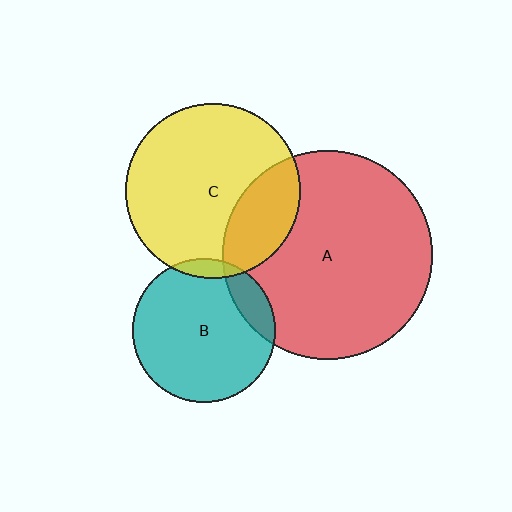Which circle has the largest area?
Circle A (red).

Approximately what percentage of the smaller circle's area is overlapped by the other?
Approximately 5%.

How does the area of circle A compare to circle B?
Approximately 2.1 times.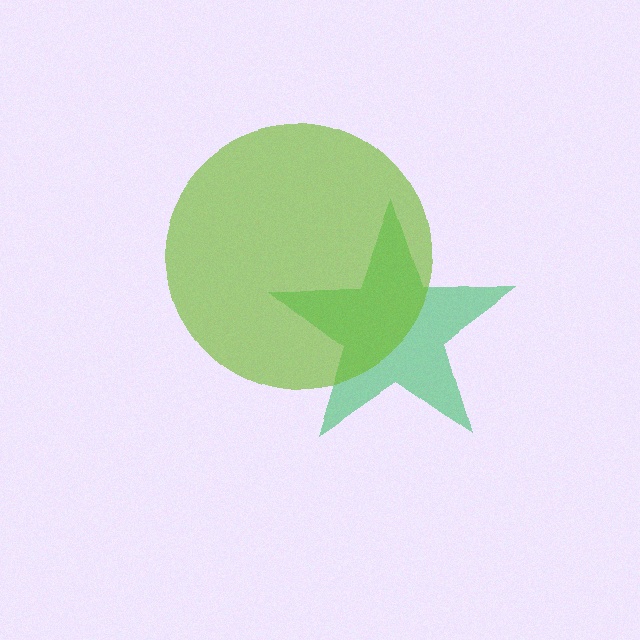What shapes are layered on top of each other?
The layered shapes are: a green star, a lime circle.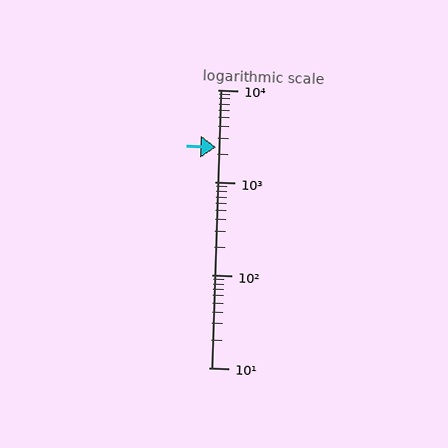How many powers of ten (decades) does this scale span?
The scale spans 3 decades, from 10 to 10000.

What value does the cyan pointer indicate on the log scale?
The pointer indicates approximately 2400.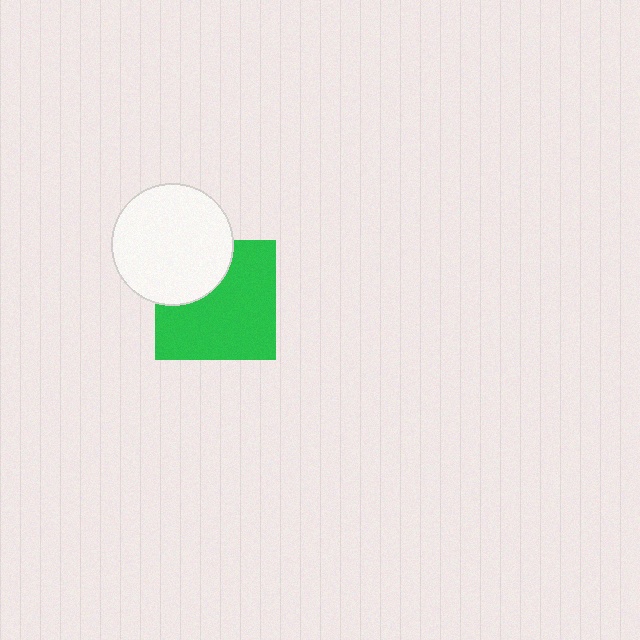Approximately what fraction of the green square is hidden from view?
Roughly 30% of the green square is hidden behind the white circle.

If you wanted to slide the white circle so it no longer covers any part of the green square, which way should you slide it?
Slide it toward the upper-left — that is the most direct way to separate the two shapes.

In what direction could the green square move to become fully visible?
The green square could move toward the lower-right. That would shift it out from behind the white circle entirely.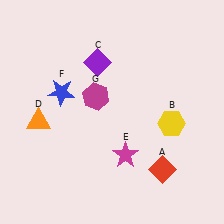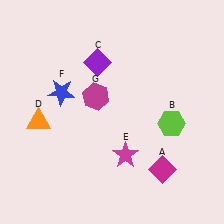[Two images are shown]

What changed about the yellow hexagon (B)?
In Image 1, B is yellow. In Image 2, it changed to lime.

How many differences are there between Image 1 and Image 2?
There are 2 differences between the two images.